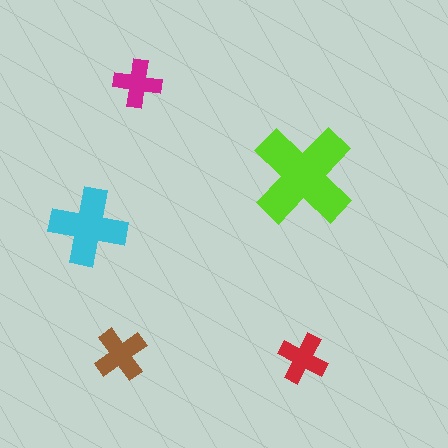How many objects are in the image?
There are 5 objects in the image.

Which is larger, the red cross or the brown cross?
The brown one.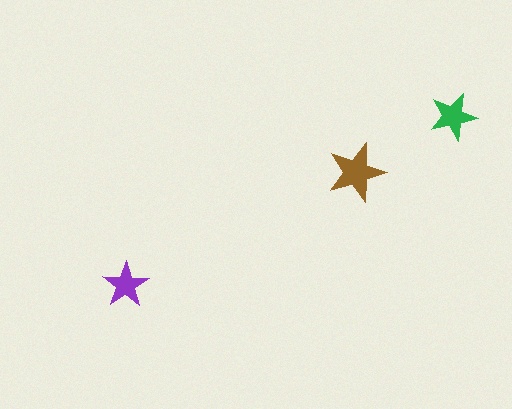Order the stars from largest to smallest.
the brown one, the green one, the purple one.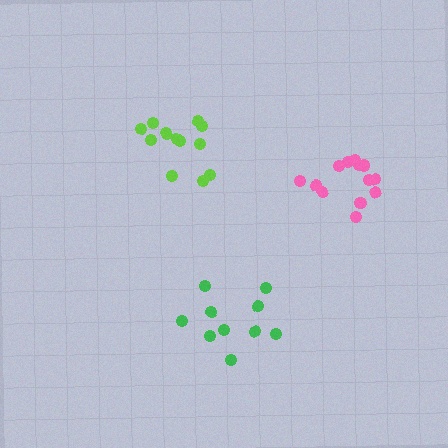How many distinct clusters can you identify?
There are 3 distinct clusters.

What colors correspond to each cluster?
The clusters are colored: green, pink, lime.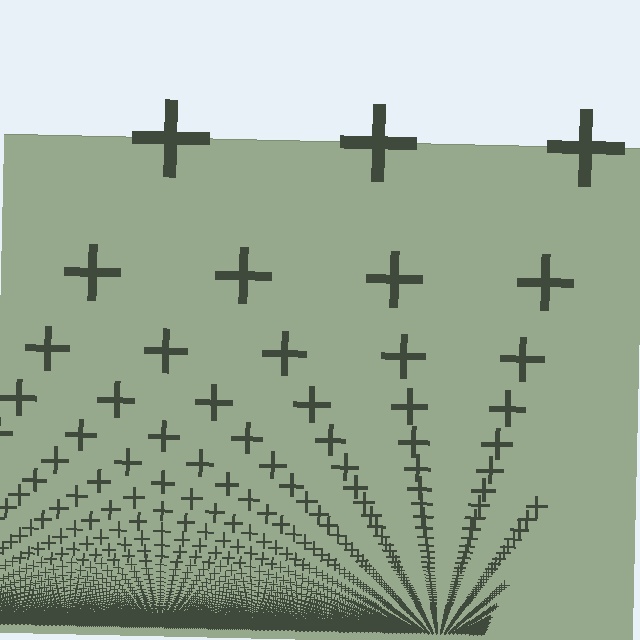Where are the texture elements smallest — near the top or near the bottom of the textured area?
Near the bottom.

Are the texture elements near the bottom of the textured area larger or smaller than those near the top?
Smaller. The gradient is inverted — elements near the bottom are smaller and denser.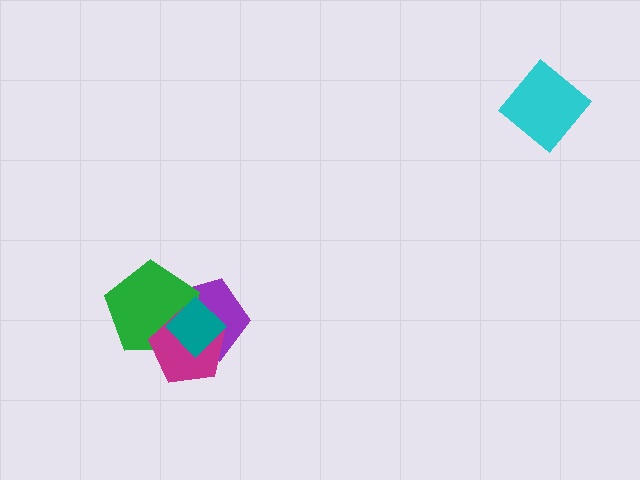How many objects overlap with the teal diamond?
3 objects overlap with the teal diamond.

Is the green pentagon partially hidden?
Yes, it is partially covered by another shape.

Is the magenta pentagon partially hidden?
Yes, it is partially covered by another shape.